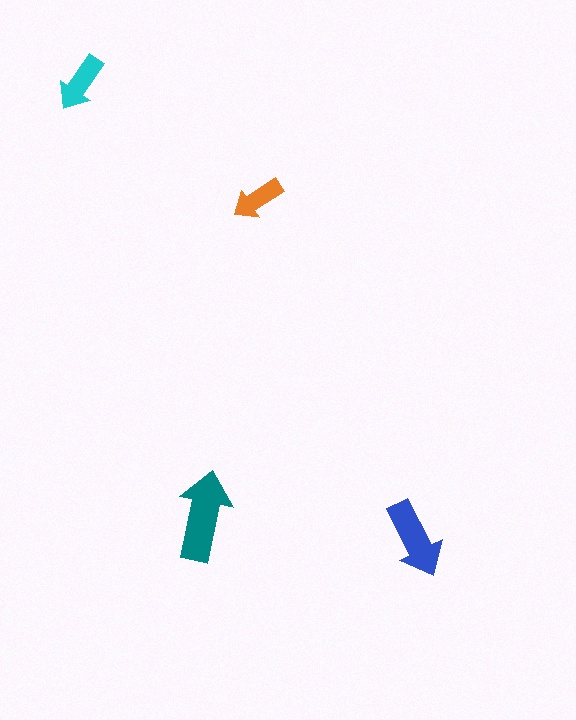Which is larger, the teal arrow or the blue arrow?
The teal one.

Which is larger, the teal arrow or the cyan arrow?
The teal one.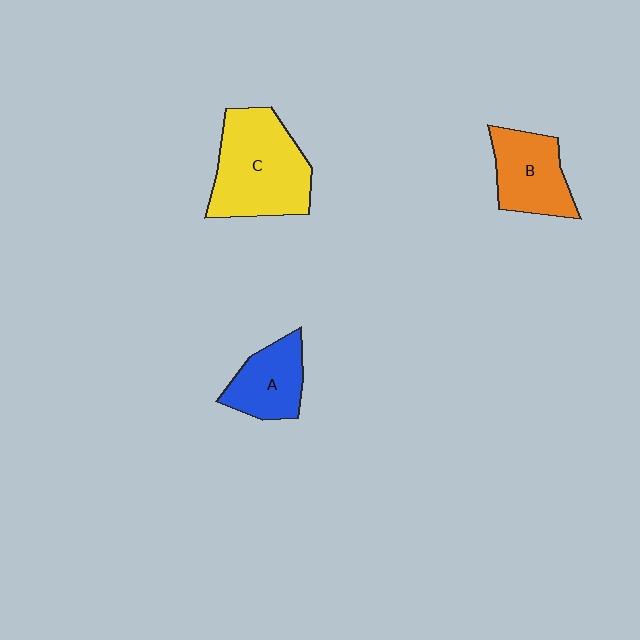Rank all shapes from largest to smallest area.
From largest to smallest: C (yellow), B (orange), A (blue).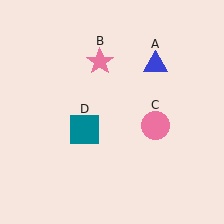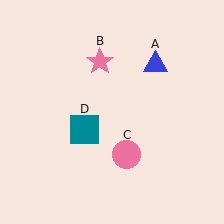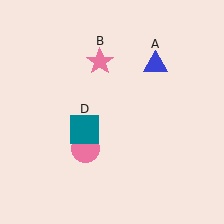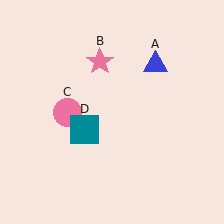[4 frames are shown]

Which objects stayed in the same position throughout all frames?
Blue triangle (object A) and pink star (object B) and teal square (object D) remained stationary.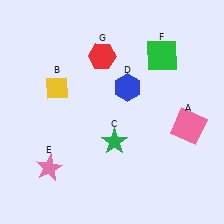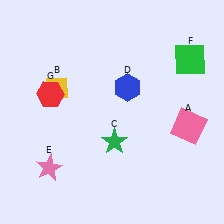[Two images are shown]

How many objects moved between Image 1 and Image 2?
2 objects moved between the two images.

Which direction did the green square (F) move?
The green square (F) moved right.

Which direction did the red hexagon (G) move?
The red hexagon (G) moved left.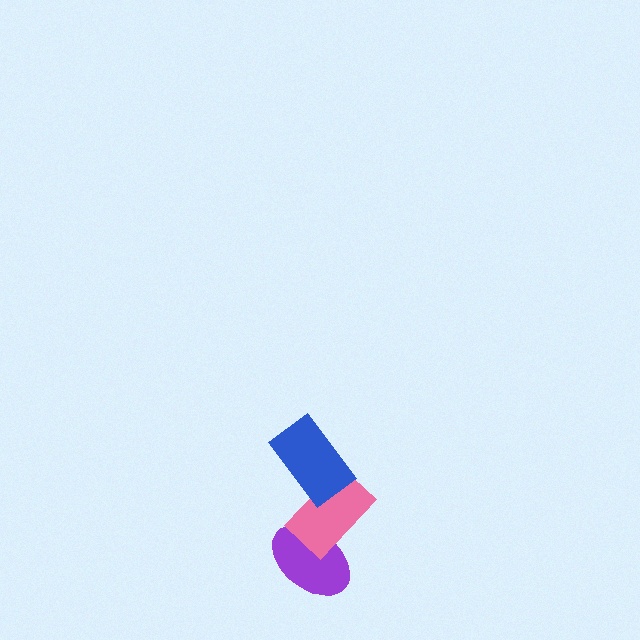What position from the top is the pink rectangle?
The pink rectangle is 2nd from the top.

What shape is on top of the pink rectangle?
The blue rectangle is on top of the pink rectangle.